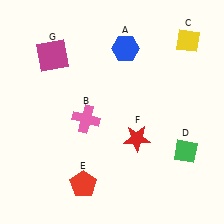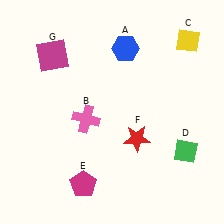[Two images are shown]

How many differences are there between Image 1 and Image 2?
There is 1 difference between the two images.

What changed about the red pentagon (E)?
In Image 1, E is red. In Image 2, it changed to magenta.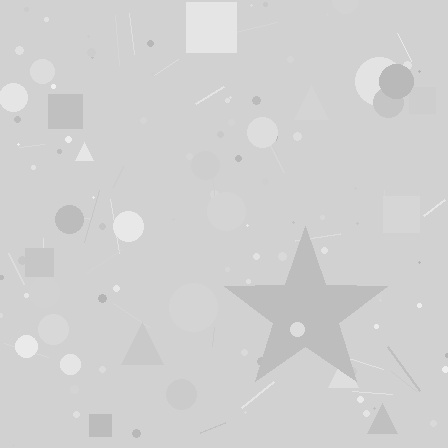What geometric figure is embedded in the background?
A star is embedded in the background.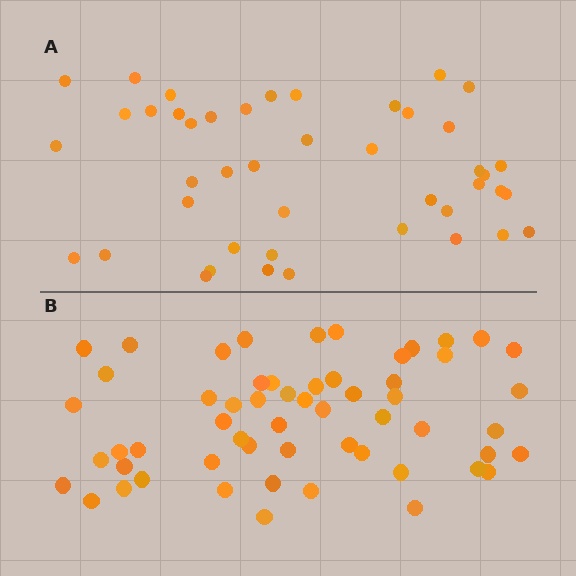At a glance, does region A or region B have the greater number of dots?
Region B (the bottom region) has more dots.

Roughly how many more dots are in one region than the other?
Region B has approximately 15 more dots than region A.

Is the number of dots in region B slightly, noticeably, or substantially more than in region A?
Region B has noticeably more, but not dramatically so. The ratio is roughly 1.3 to 1.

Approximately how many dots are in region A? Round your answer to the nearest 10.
About 40 dots. (The exact count is 44, which rounds to 40.)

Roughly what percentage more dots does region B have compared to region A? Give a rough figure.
About 30% more.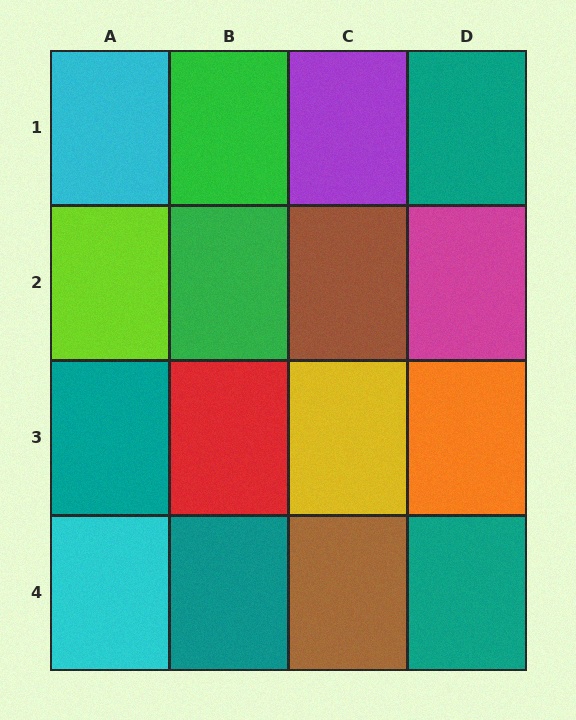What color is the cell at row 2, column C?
Brown.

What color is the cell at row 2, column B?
Green.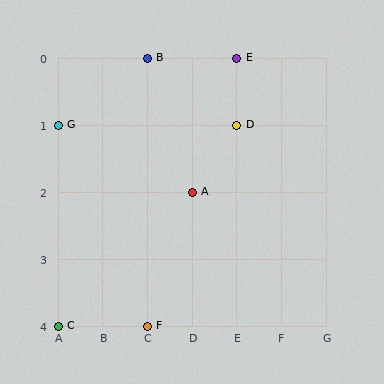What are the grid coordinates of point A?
Point A is at grid coordinates (D, 2).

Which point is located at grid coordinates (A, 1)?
Point G is at (A, 1).